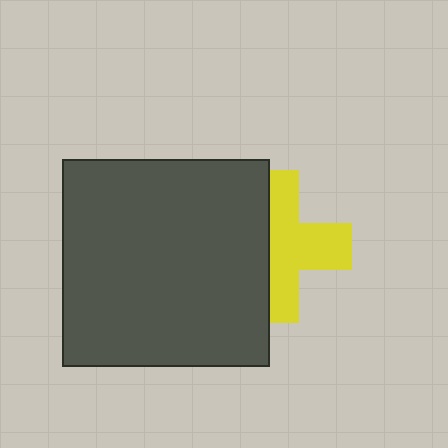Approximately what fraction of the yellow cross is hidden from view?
Roughly 41% of the yellow cross is hidden behind the dark gray square.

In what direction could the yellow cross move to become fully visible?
The yellow cross could move right. That would shift it out from behind the dark gray square entirely.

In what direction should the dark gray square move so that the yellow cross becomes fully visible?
The dark gray square should move left. That is the shortest direction to clear the overlap and leave the yellow cross fully visible.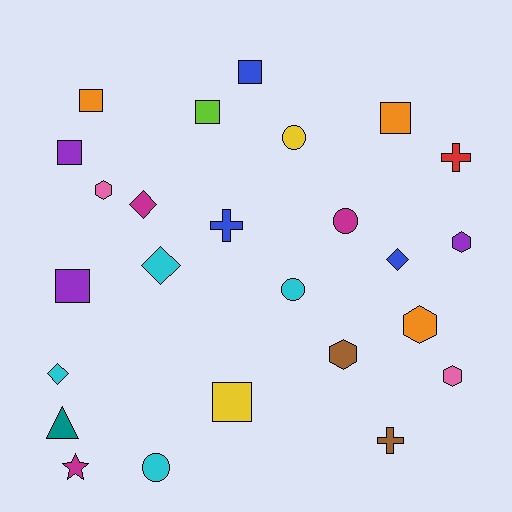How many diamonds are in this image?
There are 4 diamonds.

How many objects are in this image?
There are 25 objects.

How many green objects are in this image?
There are no green objects.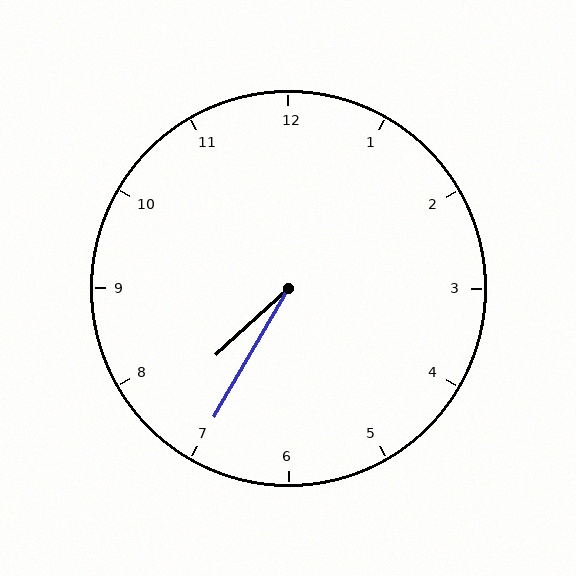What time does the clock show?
7:35.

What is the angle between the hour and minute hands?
Approximately 18 degrees.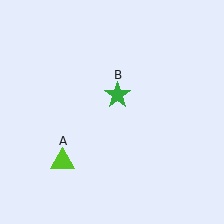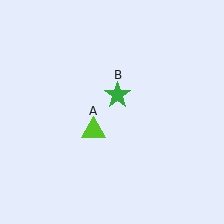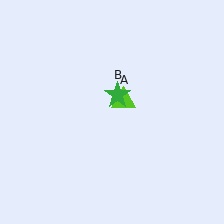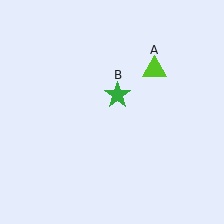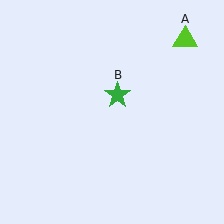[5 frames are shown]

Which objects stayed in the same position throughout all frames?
Green star (object B) remained stationary.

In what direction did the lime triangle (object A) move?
The lime triangle (object A) moved up and to the right.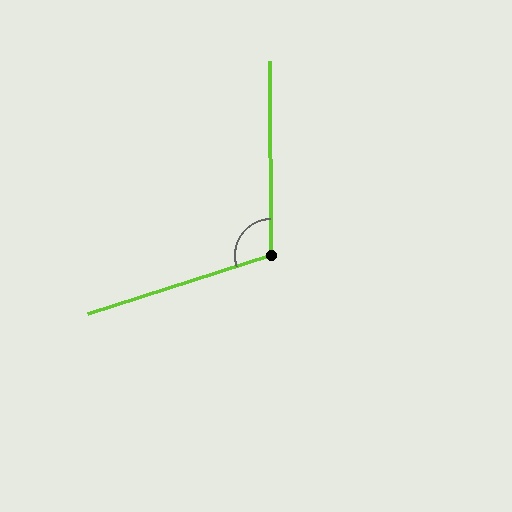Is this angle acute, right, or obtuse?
It is obtuse.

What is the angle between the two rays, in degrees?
Approximately 107 degrees.